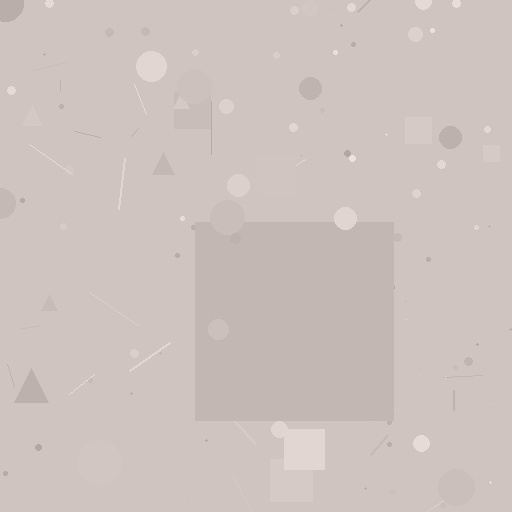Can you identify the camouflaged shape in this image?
The camouflaged shape is a square.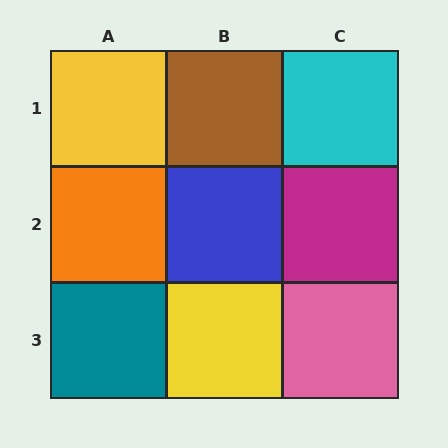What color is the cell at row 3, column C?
Pink.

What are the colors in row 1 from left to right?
Yellow, brown, cyan.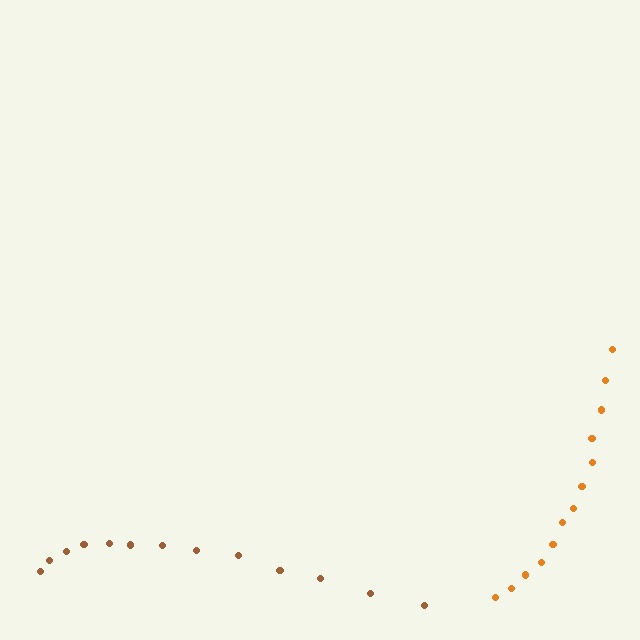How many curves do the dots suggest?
There are 2 distinct paths.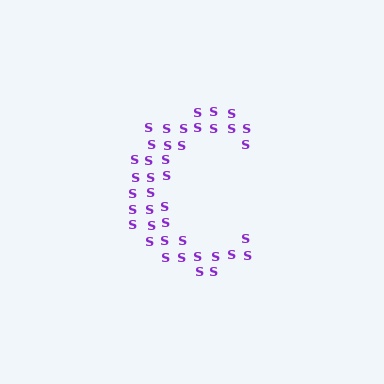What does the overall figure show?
The overall figure shows the letter C.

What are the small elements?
The small elements are letter S's.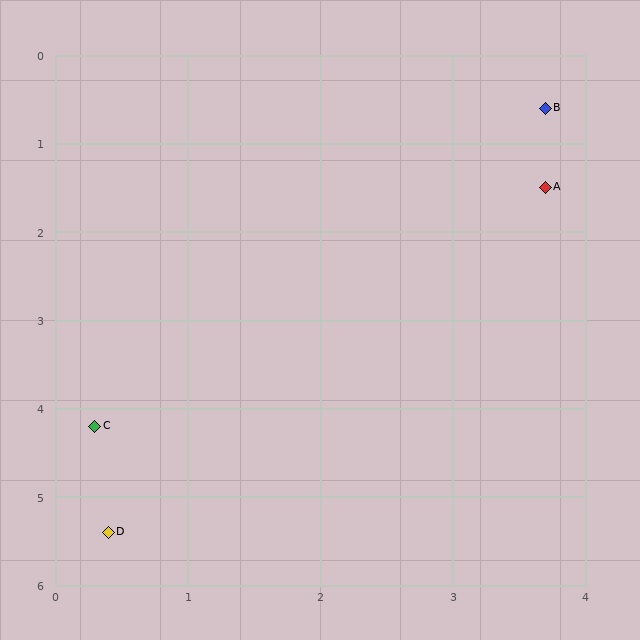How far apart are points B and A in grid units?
Points B and A are about 0.9 grid units apart.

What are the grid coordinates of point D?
Point D is at approximately (0.4, 5.4).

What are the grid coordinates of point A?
Point A is at approximately (3.7, 1.5).